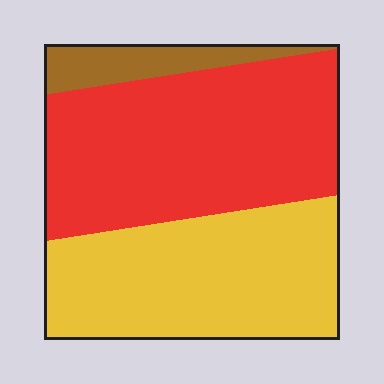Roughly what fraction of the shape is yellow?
Yellow takes up about two fifths (2/5) of the shape.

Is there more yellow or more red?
Red.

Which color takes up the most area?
Red, at roughly 50%.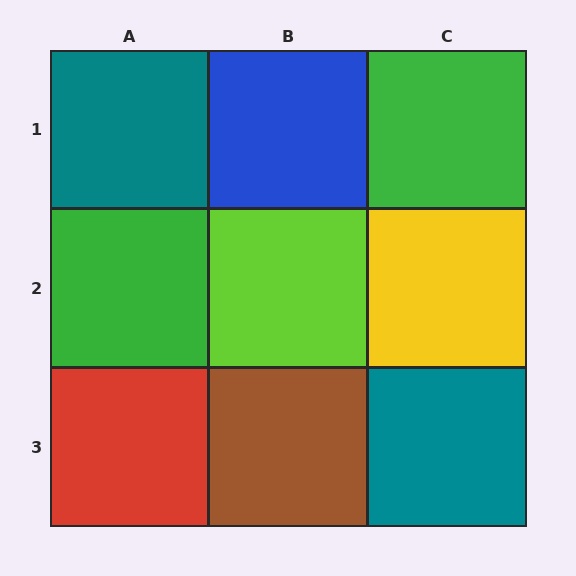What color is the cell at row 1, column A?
Teal.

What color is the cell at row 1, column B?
Blue.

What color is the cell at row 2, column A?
Green.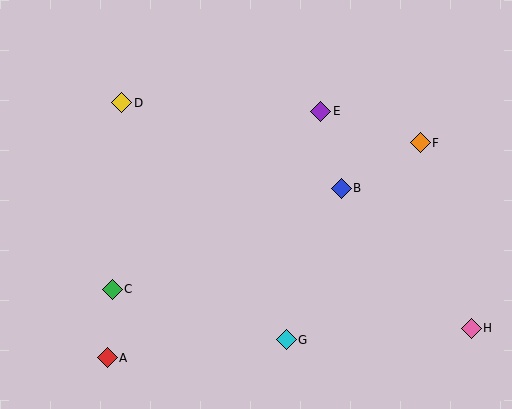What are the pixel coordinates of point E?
Point E is at (321, 111).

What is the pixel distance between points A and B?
The distance between A and B is 289 pixels.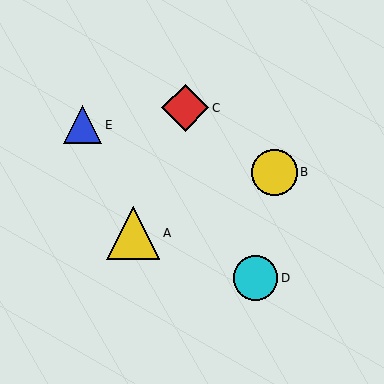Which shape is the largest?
The yellow triangle (labeled A) is the largest.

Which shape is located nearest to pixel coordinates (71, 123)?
The blue triangle (labeled E) at (82, 125) is nearest to that location.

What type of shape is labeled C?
Shape C is a red diamond.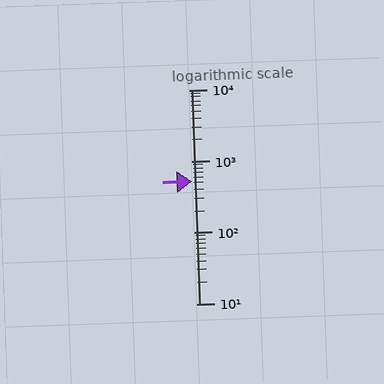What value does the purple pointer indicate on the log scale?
The pointer indicates approximately 520.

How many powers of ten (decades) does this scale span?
The scale spans 3 decades, from 10 to 10000.